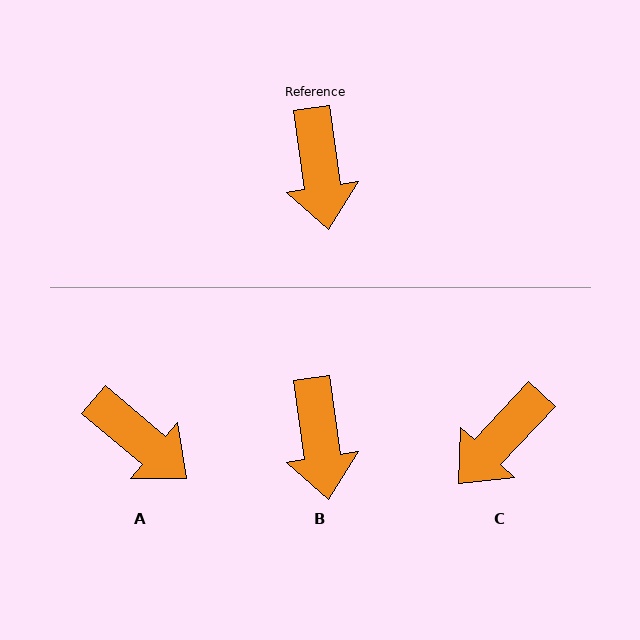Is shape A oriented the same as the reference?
No, it is off by about 42 degrees.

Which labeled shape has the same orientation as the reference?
B.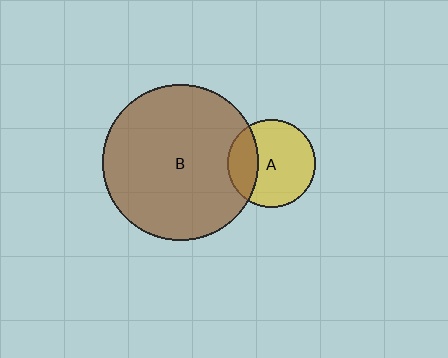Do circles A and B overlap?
Yes.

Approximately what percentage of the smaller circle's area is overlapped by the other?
Approximately 25%.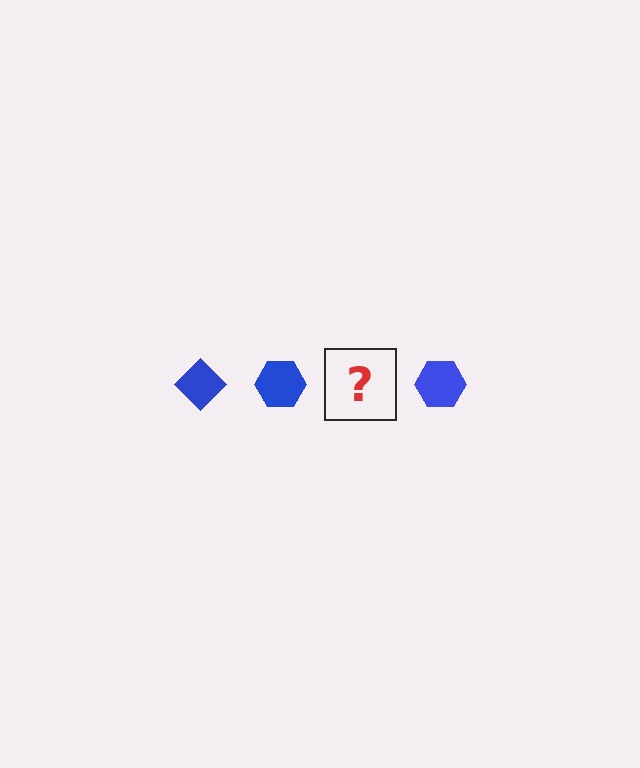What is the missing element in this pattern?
The missing element is a blue diamond.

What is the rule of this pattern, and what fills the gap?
The rule is that the pattern cycles through diamond, hexagon shapes in blue. The gap should be filled with a blue diamond.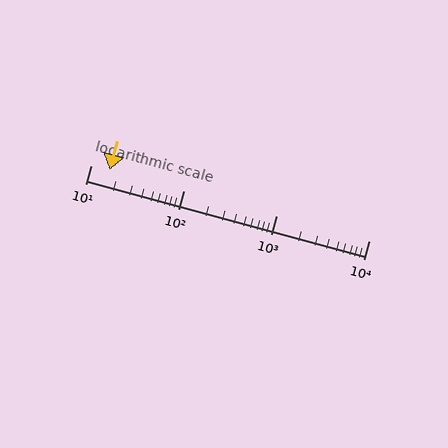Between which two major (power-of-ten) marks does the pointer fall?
The pointer is between 10 and 100.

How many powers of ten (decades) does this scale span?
The scale spans 3 decades, from 10 to 10000.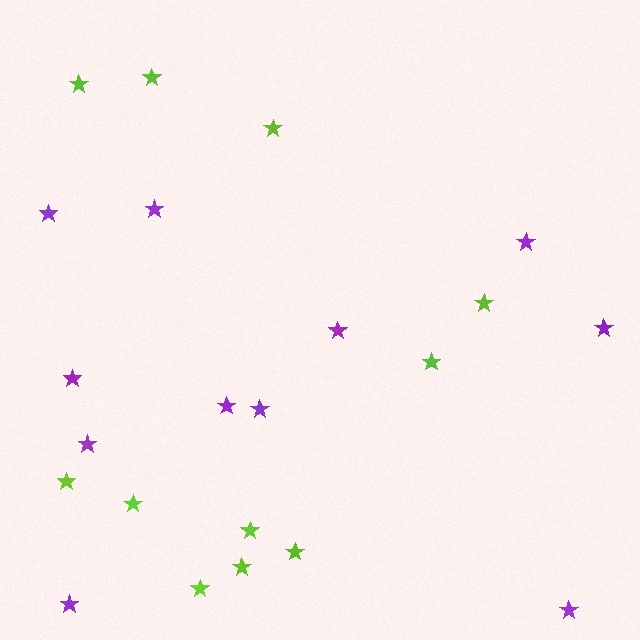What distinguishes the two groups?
There are 2 groups: one group of purple stars (11) and one group of lime stars (11).